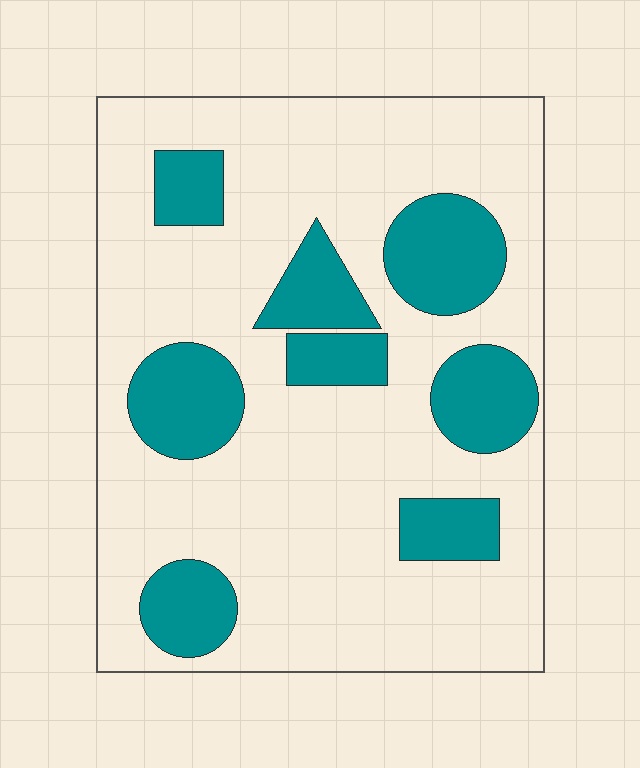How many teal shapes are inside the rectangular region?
8.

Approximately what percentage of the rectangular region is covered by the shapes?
Approximately 25%.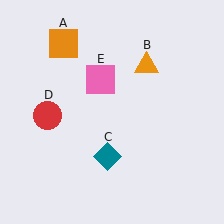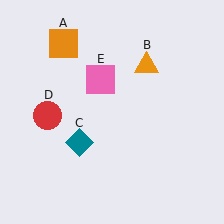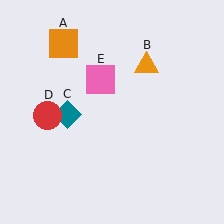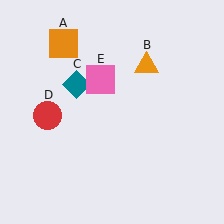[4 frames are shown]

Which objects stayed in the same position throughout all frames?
Orange square (object A) and orange triangle (object B) and red circle (object D) and pink square (object E) remained stationary.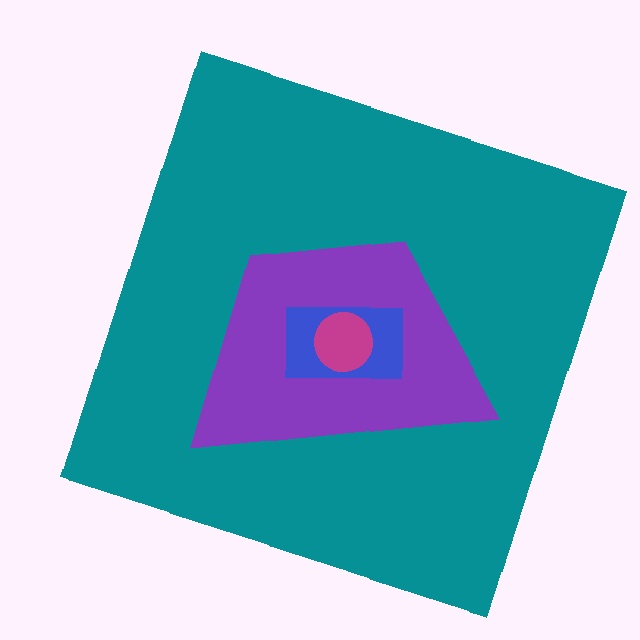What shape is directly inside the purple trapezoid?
The blue rectangle.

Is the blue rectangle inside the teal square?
Yes.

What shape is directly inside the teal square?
The purple trapezoid.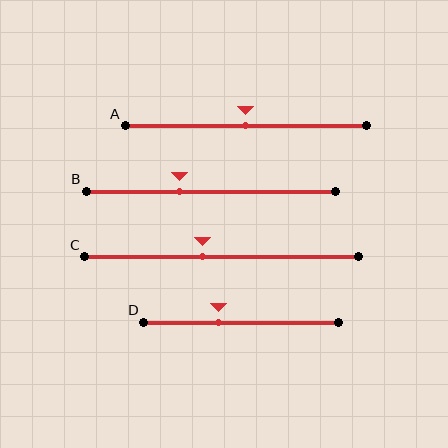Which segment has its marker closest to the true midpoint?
Segment A has its marker closest to the true midpoint.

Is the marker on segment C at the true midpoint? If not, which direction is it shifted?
No, the marker on segment C is shifted to the left by about 7% of the segment length.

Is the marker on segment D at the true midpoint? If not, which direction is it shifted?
No, the marker on segment D is shifted to the left by about 12% of the segment length.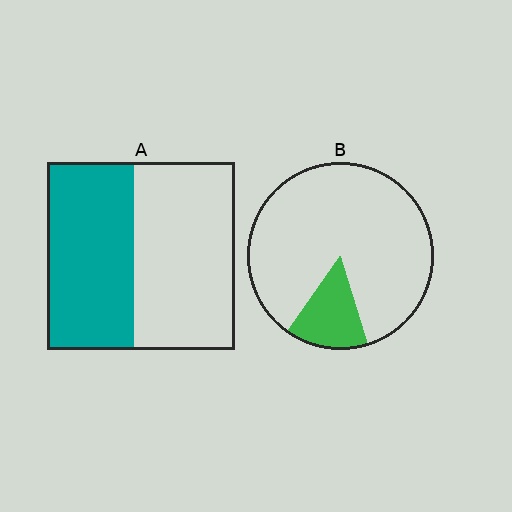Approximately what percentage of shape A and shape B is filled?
A is approximately 45% and B is approximately 15%.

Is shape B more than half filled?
No.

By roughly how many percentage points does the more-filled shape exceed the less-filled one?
By roughly 30 percentage points (A over B).